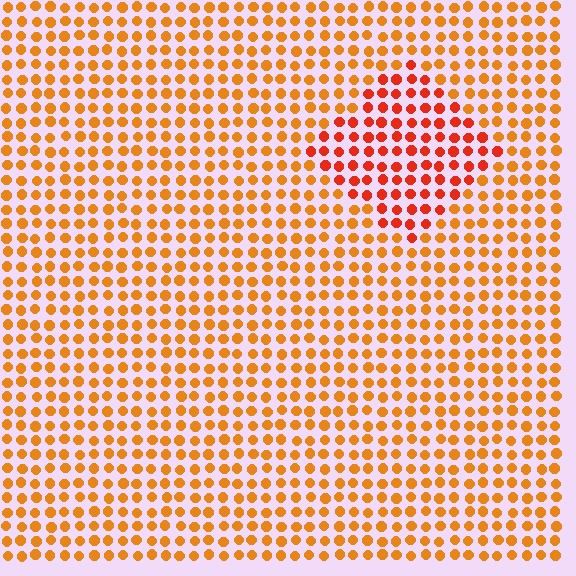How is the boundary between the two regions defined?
The boundary is defined purely by a slight shift in hue (about 27 degrees). Spacing, size, and orientation are identical on both sides.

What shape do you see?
I see a diamond.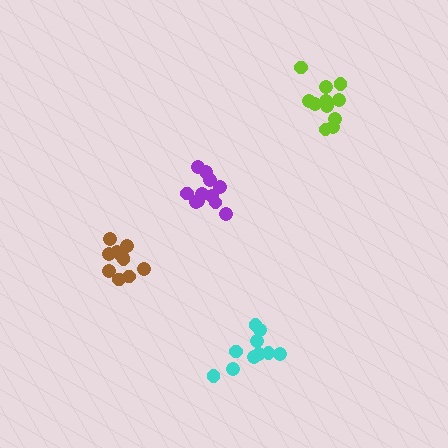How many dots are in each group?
Group 1: 11 dots, Group 2: 11 dots, Group 3: 10 dots, Group 4: 11 dots (43 total).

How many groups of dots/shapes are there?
There are 4 groups.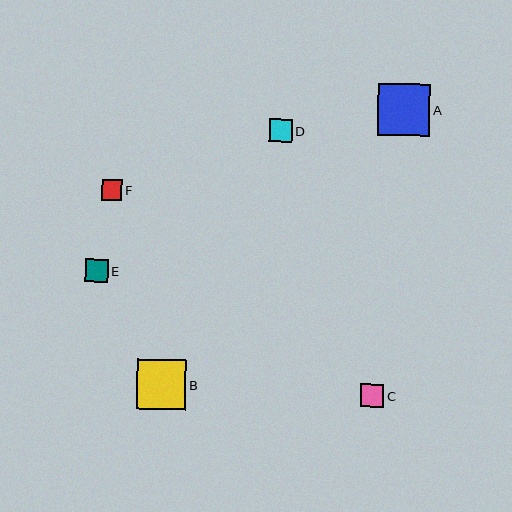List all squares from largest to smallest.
From largest to smallest: A, B, C, E, D, F.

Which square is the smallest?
Square F is the smallest with a size of approximately 21 pixels.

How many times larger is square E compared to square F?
Square E is approximately 1.1 times the size of square F.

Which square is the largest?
Square A is the largest with a size of approximately 52 pixels.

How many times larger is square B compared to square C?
Square B is approximately 2.1 times the size of square C.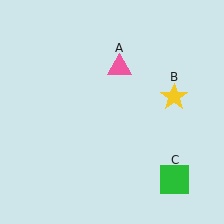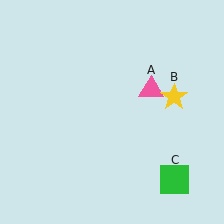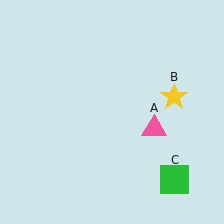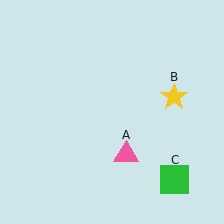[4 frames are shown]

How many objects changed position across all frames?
1 object changed position: pink triangle (object A).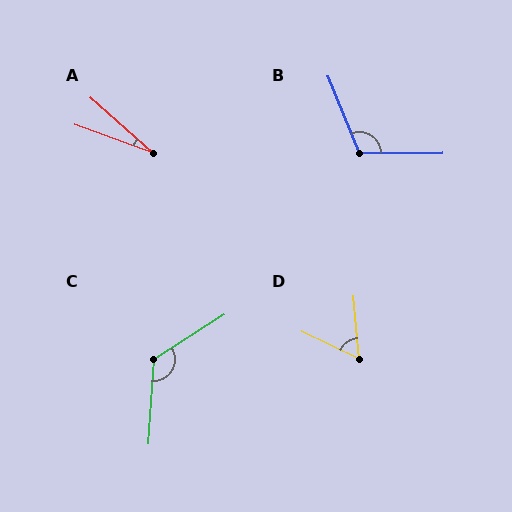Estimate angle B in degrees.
Approximately 112 degrees.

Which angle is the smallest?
A, at approximately 21 degrees.